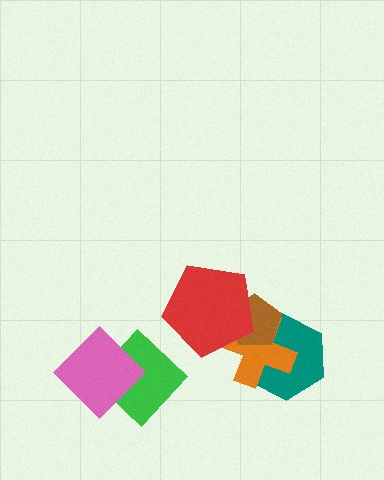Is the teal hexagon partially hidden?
Yes, it is partially covered by another shape.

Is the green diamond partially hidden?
Yes, it is partially covered by another shape.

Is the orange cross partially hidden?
Yes, it is partially covered by another shape.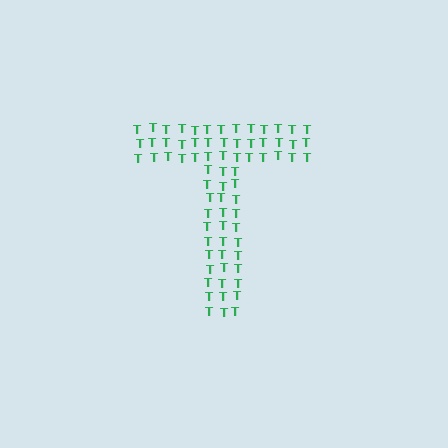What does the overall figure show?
The overall figure shows the letter T.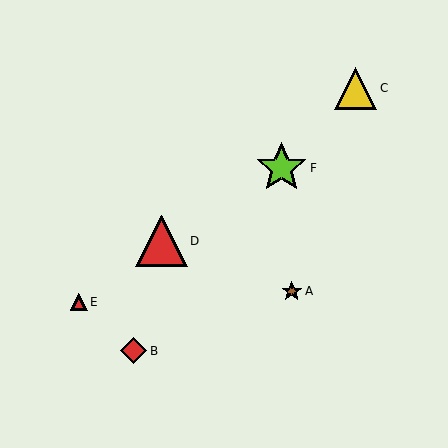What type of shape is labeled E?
Shape E is a red triangle.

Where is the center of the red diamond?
The center of the red diamond is at (134, 351).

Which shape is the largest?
The red triangle (labeled D) is the largest.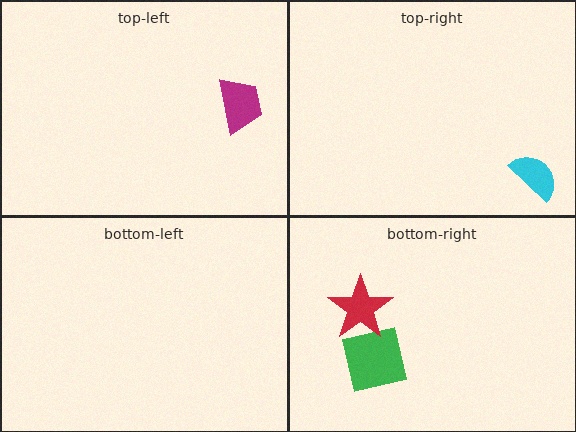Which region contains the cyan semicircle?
The top-right region.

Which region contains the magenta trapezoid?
The top-left region.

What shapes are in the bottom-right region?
The green square, the red star.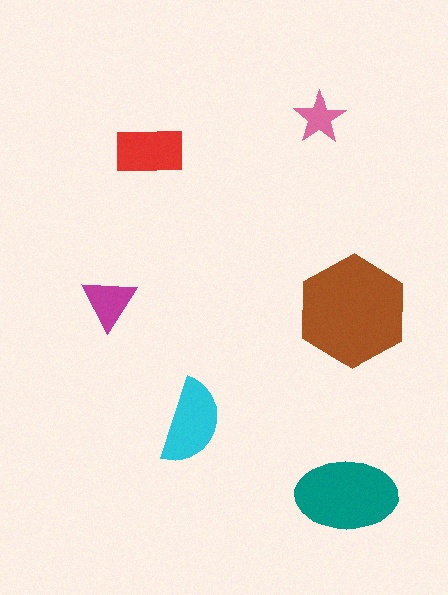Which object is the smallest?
The pink star.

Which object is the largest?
The brown hexagon.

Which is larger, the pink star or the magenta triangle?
The magenta triangle.